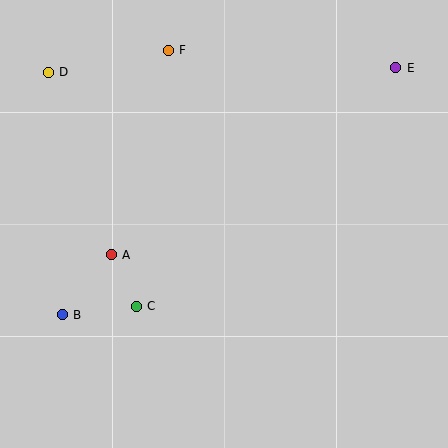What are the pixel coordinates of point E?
Point E is at (396, 68).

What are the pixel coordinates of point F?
Point F is at (168, 50).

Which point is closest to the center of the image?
Point A at (111, 255) is closest to the center.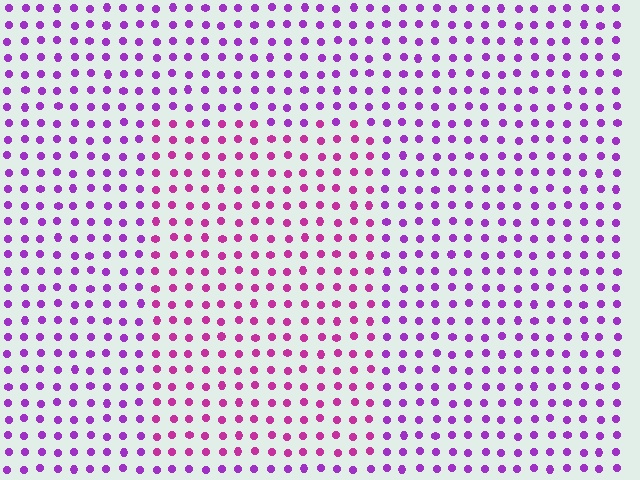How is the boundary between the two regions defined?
The boundary is defined purely by a slight shift in hue (about 31 degrees). Spacing, size, and orientation are identical on both sides.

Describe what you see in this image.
The image is filled with small purple elements in a uniform arrangement. A rectangle-shaped region is visible where the elements are tinted to a slightly different hue, forming a subtle color boundary.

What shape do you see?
I see a rectangle.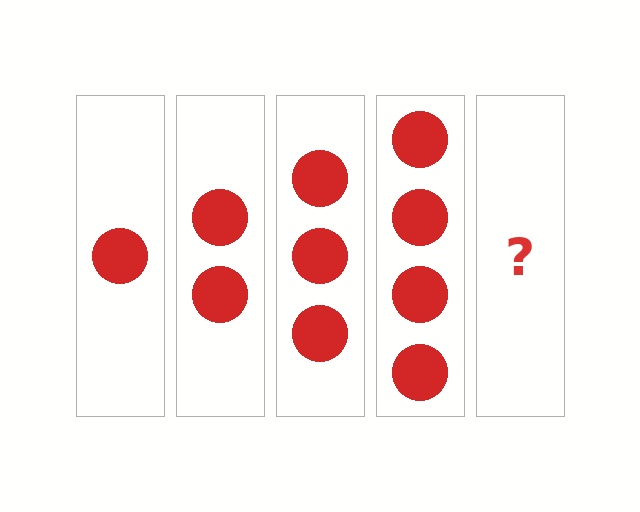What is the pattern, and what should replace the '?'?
The pattern is that each step adds one more circle. The '?' should be 5 circles.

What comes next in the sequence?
The next element should be 5 circles.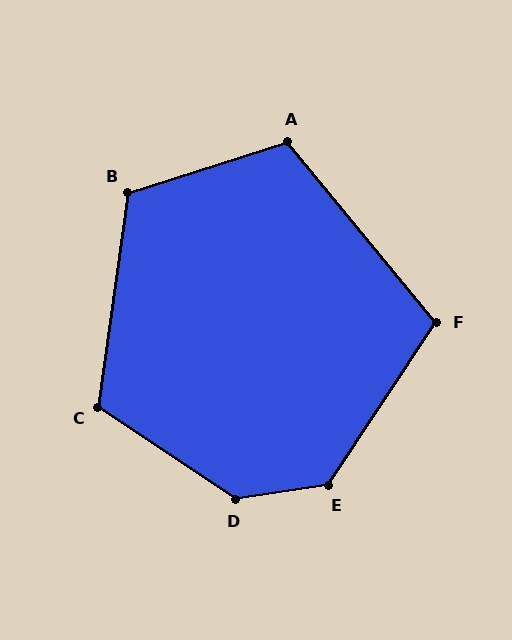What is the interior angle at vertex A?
Approximately 112 degrees (obtuse).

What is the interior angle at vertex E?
Approximately 132 degrees (obtuse).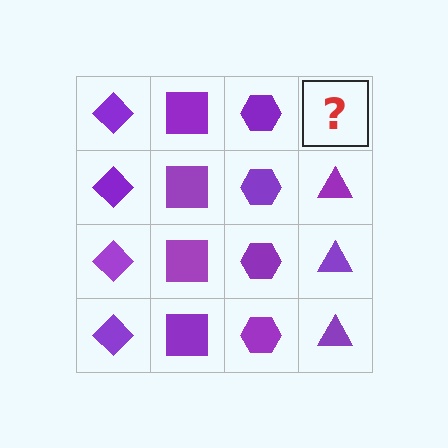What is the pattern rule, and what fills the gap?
The rule is that each column has a consistent shape. The gap should be filled with a purple triangle.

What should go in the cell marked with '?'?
The missing cell should contain a purple triangle.